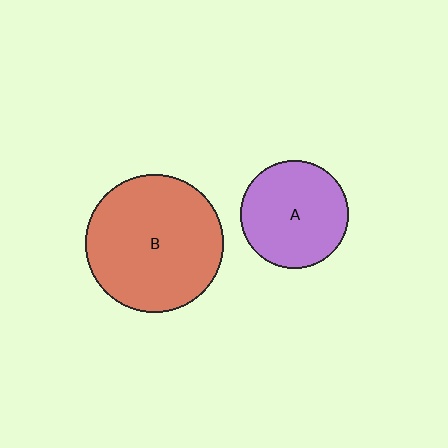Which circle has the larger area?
Circle B (red).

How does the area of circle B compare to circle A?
Approximately 1.6 times.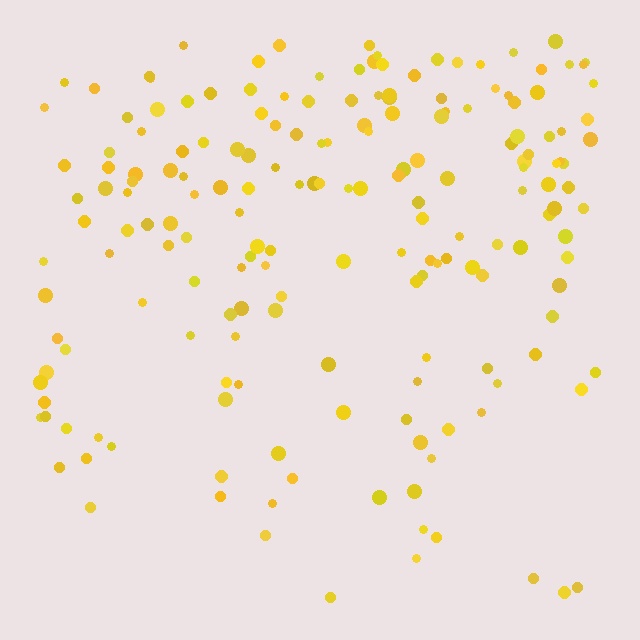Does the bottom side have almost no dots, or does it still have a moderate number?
Still a moderate number, just noticeably fewer than the top.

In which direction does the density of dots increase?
From bottom to top, with the top side densest.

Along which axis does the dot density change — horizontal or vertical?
Vertical.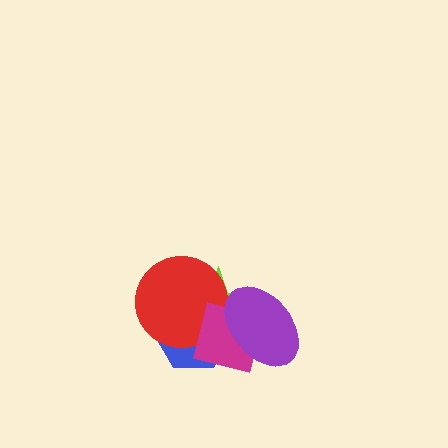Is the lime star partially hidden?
Yes, it is partially covered by another shape.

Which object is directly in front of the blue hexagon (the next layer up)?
The lime star is directly in front of the blue hexagon.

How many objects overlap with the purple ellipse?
3 objects overlap with the purple ellipse.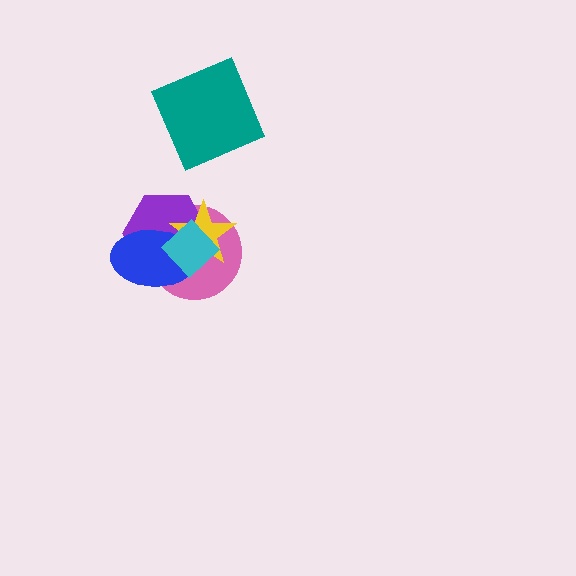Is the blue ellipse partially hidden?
Yes, it is partially covered by another shape.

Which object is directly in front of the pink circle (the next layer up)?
The purple hexagon is directly in front of the pink circle.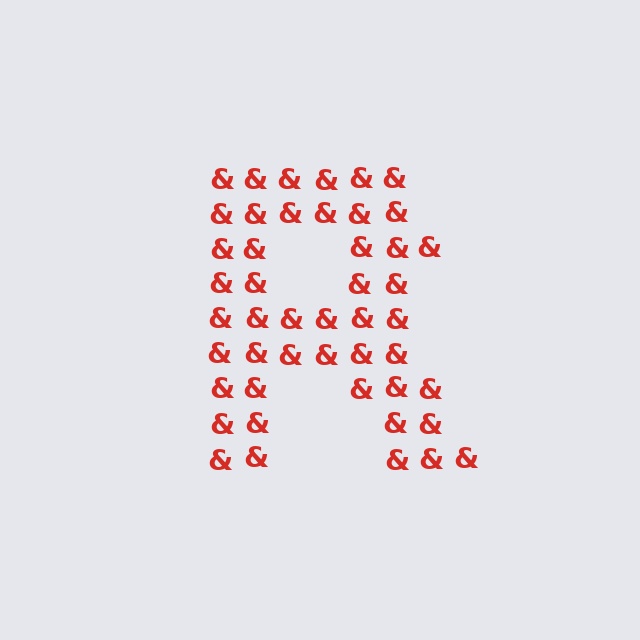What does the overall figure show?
The overall figure shows the letter R.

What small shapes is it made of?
It is made of small ampersands.